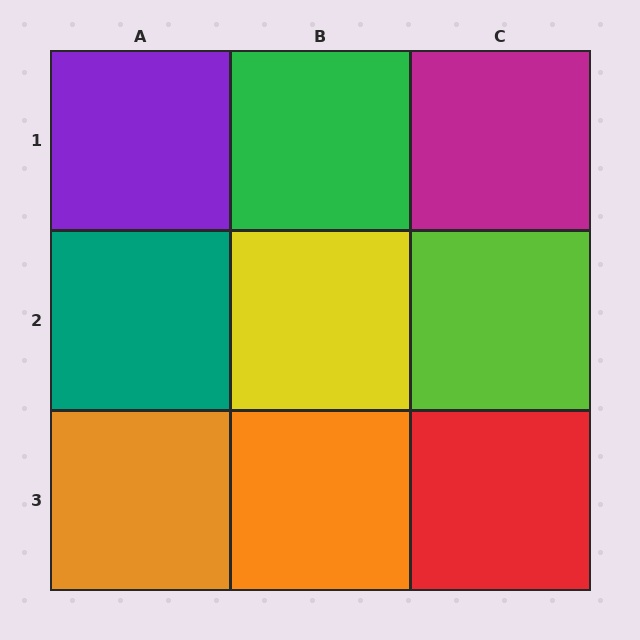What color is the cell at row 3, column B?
Orange.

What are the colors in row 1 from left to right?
Purple, green, magenta.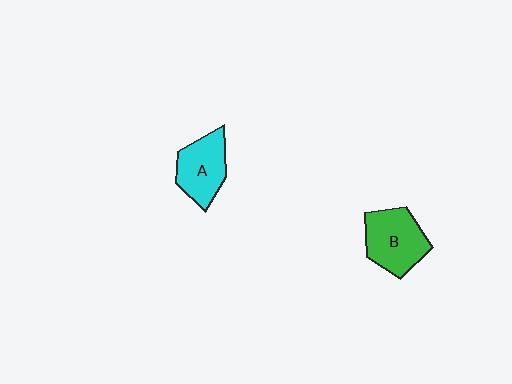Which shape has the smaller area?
Shape A (cyan).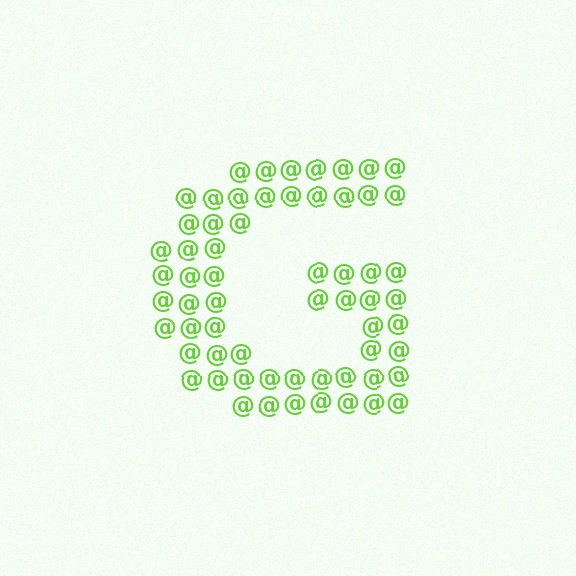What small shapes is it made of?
It is made of small at signs.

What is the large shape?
The large shape is the letter G.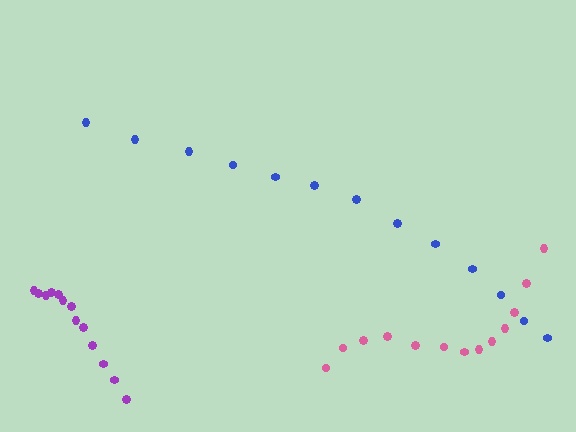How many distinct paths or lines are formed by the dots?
There are 3 distinct paths.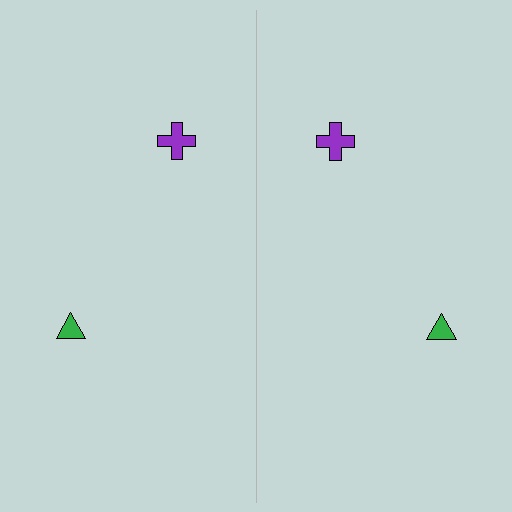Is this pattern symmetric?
Yes, this pattern has bilateral (reflection) symmetry.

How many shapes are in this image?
There are 4 shapes in this image.